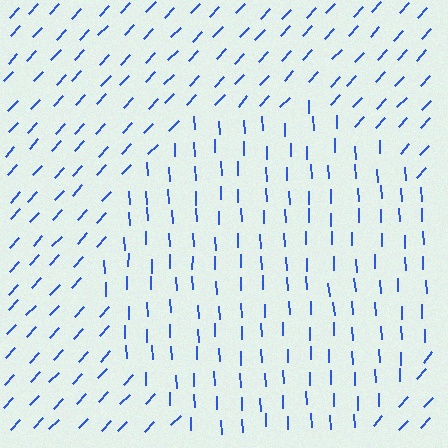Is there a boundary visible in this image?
Yes, there is a texture boundary formed by a change in line orientation.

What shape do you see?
I see a circle.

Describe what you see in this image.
The image is filled with small blue line segments. A circle region in the image has lines oriented differently from the surrounding lines, creating a visible texture boundary.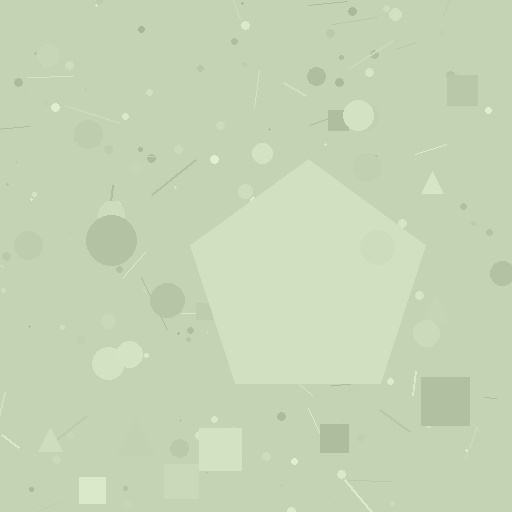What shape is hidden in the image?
A pentagon is hidden in the image.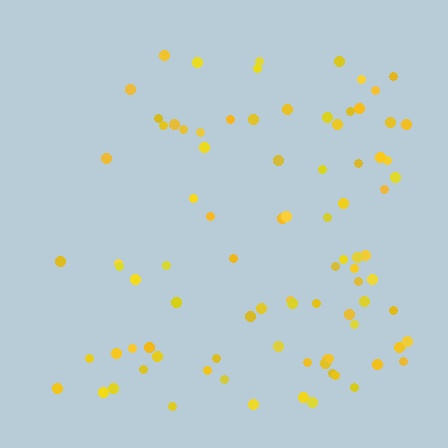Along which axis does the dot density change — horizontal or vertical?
Horizontal.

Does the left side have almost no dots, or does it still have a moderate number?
Still a moderate number, just noticeably fewer than the right.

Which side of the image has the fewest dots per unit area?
The left.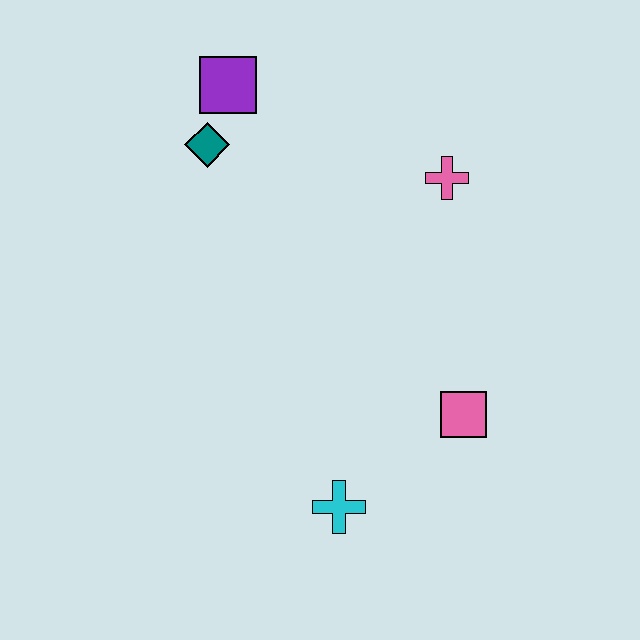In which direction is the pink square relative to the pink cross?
The pink square is below the pink cross.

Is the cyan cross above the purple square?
No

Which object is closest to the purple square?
The teal diamond is closest to the purple square.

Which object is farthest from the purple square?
The cyan cross is farthest from the purple square.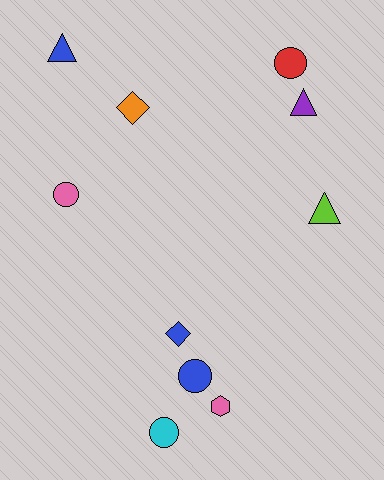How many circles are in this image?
There are 4 circles.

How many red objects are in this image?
There is 1 red object.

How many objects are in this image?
There are 10 objects.